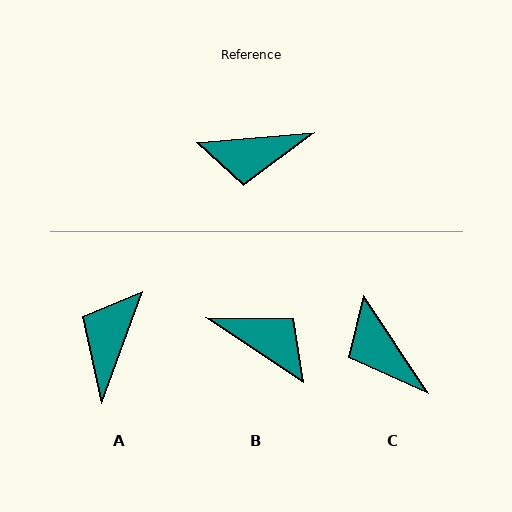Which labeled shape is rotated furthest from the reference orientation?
B, about 142 degrees away.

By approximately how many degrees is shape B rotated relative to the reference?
Approximately 142 degrees counter-clockwise.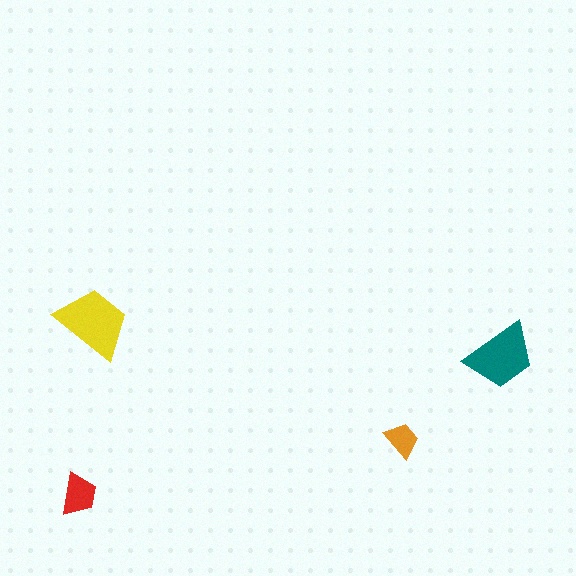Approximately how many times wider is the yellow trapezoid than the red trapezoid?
About 1.5 times wider.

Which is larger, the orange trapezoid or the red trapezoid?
The red one.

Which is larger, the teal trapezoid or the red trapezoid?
The teal one.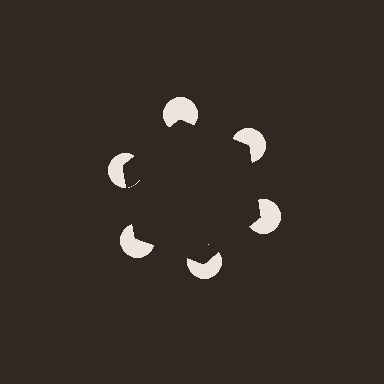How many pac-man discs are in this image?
There are 6 — one at each vertex of the illusory hexagon.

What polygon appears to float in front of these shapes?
An illusory hexagon — its edges are inferred from the aligned wedge cuts in the pac-man discs, not physically drawn.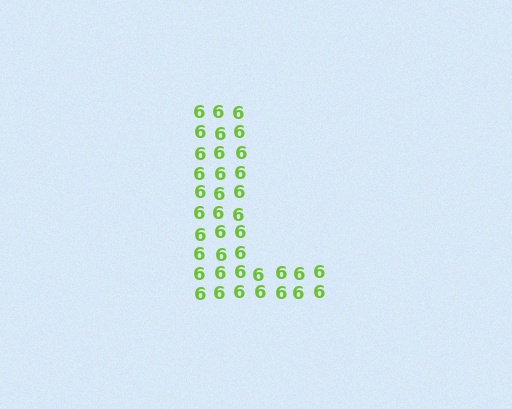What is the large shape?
The large shape is the letter L.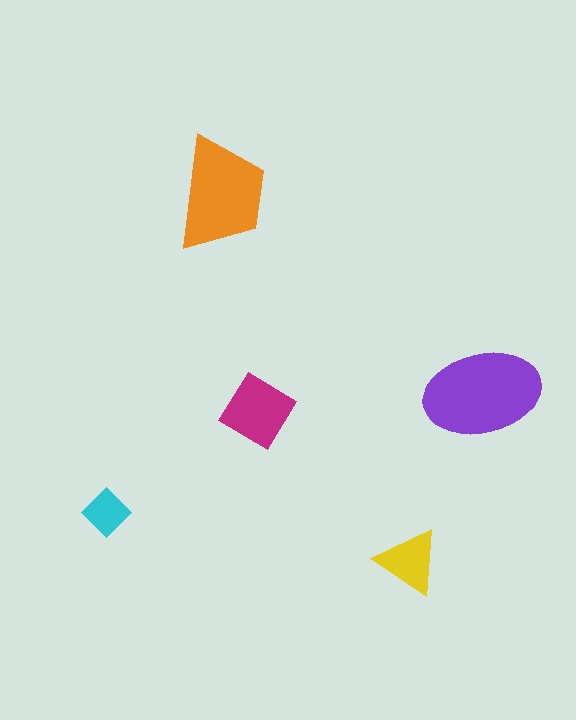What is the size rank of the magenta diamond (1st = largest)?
3rd.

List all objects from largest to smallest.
The purple ellipse, the orange trapezoid, the magenta diamond, the yellow triangle, the cyan diamond.